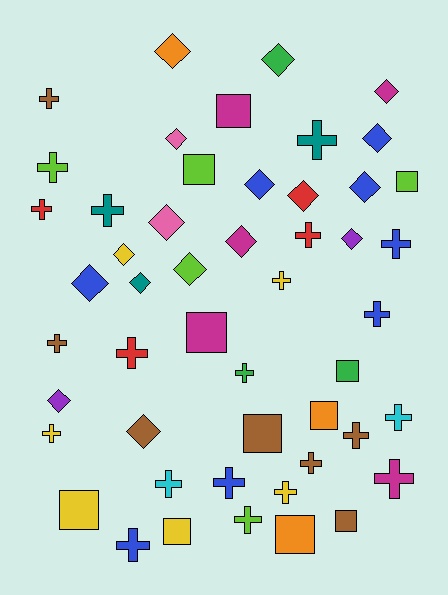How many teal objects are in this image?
There are 3 teal objects.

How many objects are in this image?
There are 50 objects.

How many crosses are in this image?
There are 22 crosses.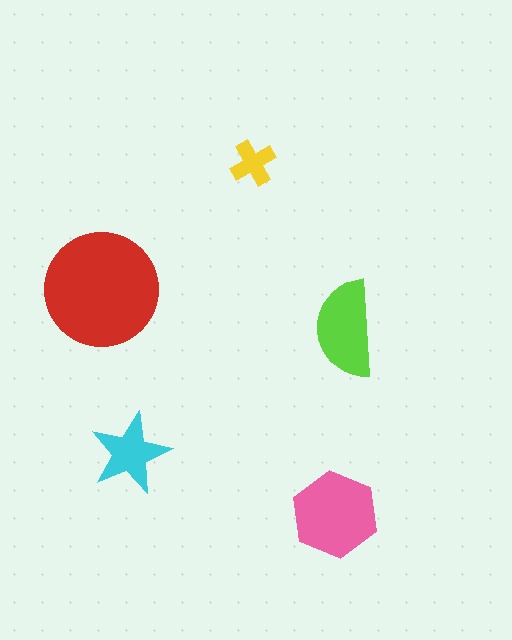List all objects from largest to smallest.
The red circle, the pink hexagon, the lime semicircle, the cyan star, the yellow cross.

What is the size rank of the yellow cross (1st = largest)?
5th.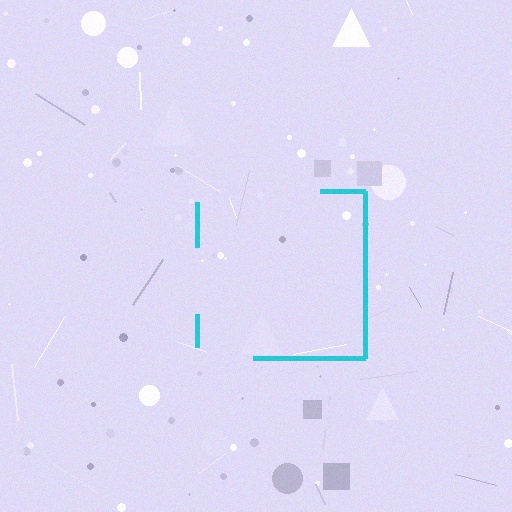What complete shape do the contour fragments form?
The contour fragments form a square.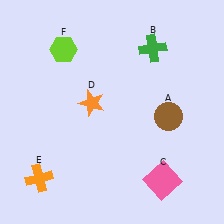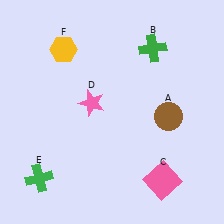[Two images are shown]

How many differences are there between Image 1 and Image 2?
There are 3 differences between the two images.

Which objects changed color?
D changed from orange to pink. E changed from orange to green. F changed from lime to yellow.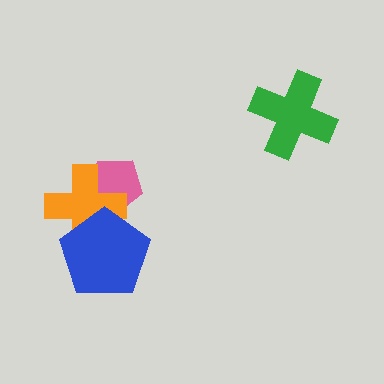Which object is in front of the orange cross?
The blue pentagon is in front of the orange cross.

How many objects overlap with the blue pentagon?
1 object overlaps with the blue pentagon.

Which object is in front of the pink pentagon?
The orange cross is in front of the pink pentagon.